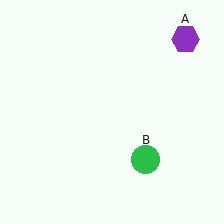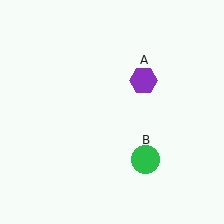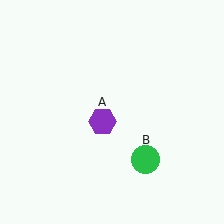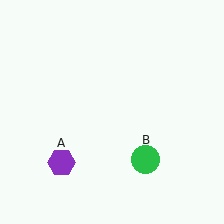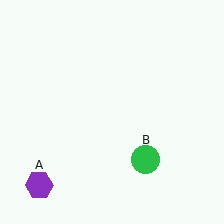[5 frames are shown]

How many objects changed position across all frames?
1 object changed position: purple hexagon (object A).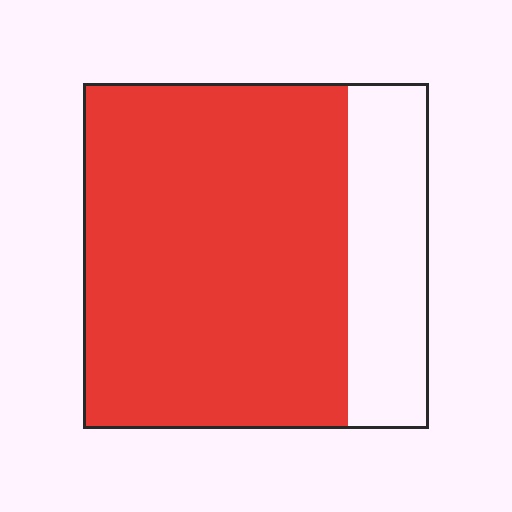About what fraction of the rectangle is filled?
About three quarters (3/4).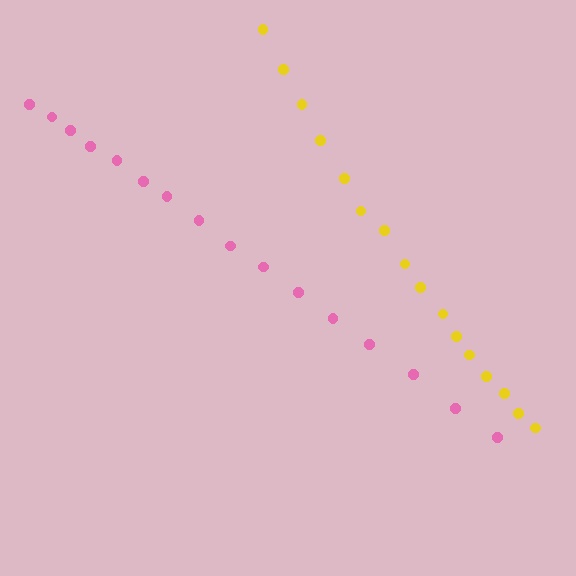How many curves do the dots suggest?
There are 2 distinct paths.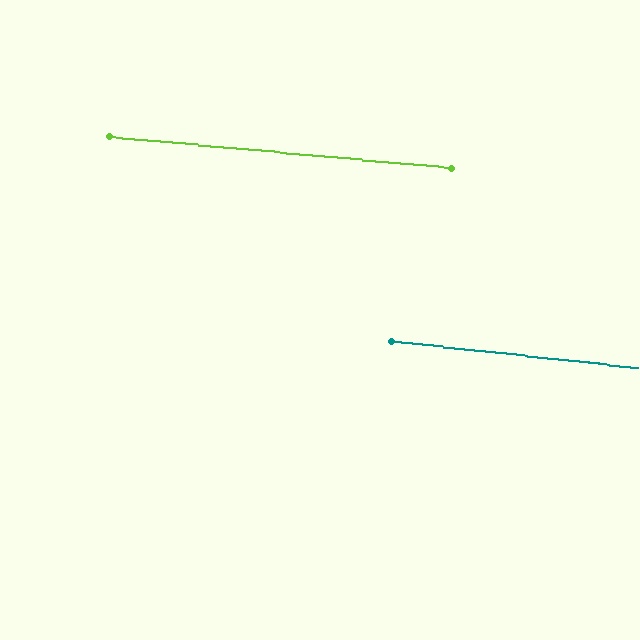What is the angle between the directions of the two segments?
Approximately 1 degree.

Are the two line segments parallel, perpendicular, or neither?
Parallel — their directions differ by only 1.0°.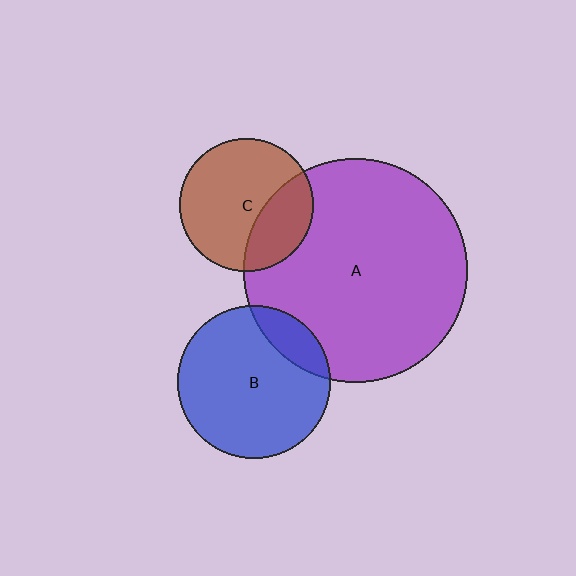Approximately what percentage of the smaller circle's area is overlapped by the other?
Approximately 15%.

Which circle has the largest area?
Circle A (purple).